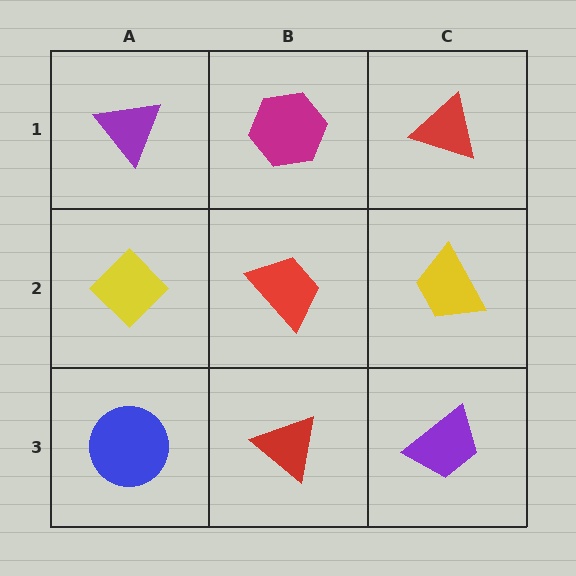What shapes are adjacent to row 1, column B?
A red trapezoid (row 2, column B), a purple triangle (row 1, column A), a red triangle (row 1, column C).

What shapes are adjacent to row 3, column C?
A yellow trapezoid (row 2, column C), a red triangle (row 3, column B).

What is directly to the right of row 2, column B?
A yellow trapezoid.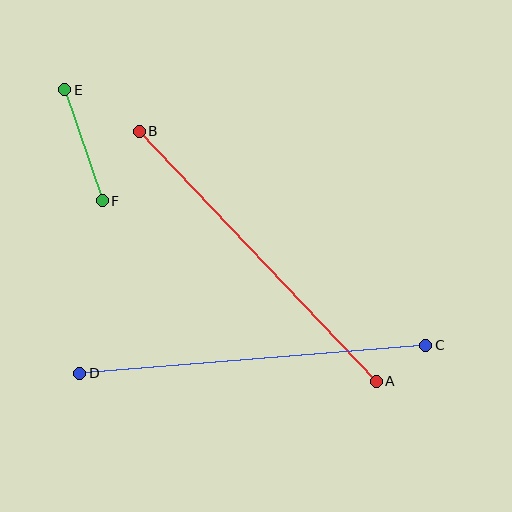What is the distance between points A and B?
The distance is approximately 344 pixels.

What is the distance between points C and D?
The distance is approximately 347 pixels.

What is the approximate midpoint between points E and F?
The midpoint is at approximately (84, 145) pixels.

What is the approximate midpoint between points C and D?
The midpoint is at approximately (253, 359) pixels.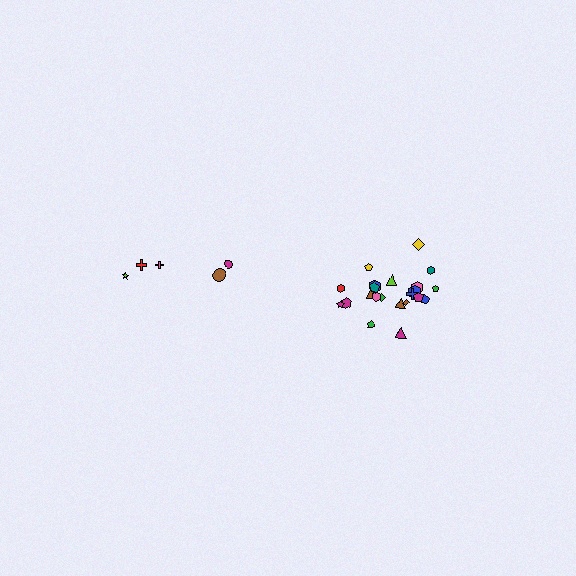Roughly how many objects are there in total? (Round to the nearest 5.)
Roughly 30 objects in total.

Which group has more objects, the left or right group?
The right group.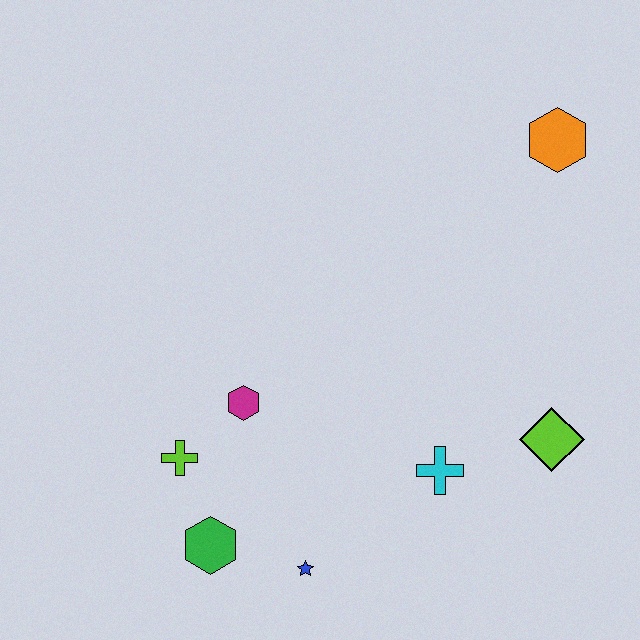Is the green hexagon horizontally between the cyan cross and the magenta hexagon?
No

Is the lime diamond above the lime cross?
Yes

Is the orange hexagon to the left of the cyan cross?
No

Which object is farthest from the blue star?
The orange hexagon is farthest from the blue star.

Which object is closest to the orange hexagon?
The lime diamond is closest to the orange hexagon.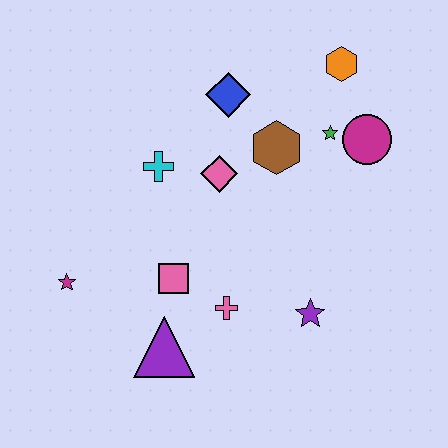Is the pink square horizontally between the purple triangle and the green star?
Yes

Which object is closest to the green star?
The magenta circle is closest to the green star.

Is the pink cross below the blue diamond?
Yes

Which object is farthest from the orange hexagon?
The magenta star is farthest from the orange hexagon.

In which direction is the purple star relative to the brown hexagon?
The purple star is below the brown hexagon.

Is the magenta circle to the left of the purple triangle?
No